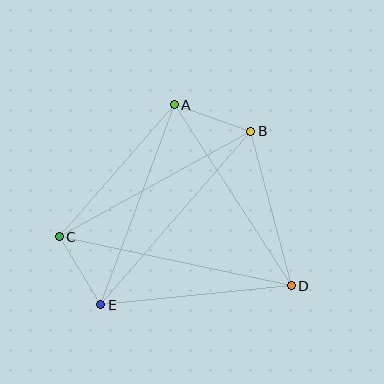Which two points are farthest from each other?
Points C and D are farthest from each other.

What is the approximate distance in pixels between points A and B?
The distance between A and B is approximately 81 pixels.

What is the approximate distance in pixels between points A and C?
The distance between A and C is approximately 175 pixels.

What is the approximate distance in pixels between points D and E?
The distance between D and E is approximately 191 pixels.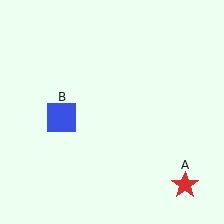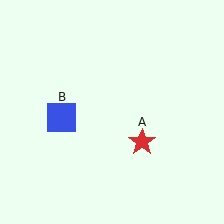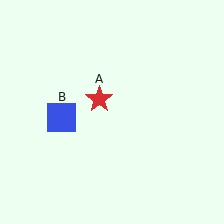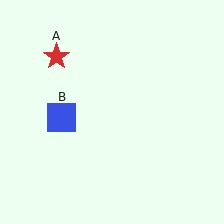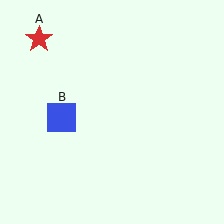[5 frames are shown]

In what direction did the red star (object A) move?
The red star (object A) moved up and to the left.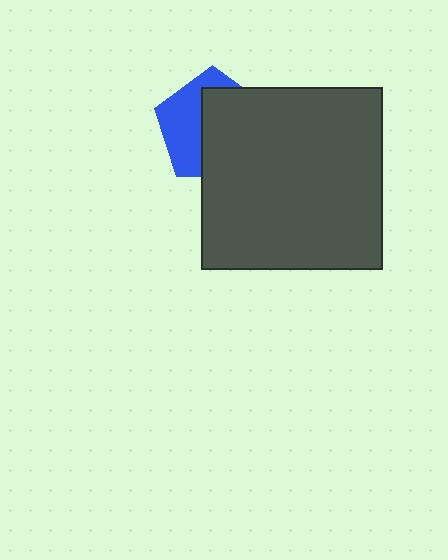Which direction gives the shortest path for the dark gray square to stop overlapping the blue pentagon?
Moving right gives the shortest separation.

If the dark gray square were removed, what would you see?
You would see the complete blue pentagon.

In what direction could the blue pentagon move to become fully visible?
The blue pentagon could move left. That would shift it out from behind the dark gray square entirely.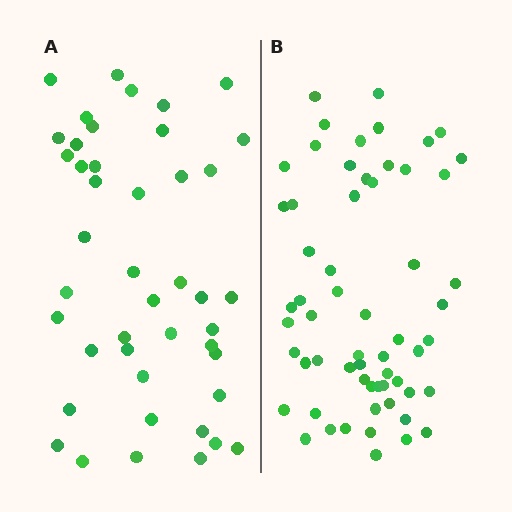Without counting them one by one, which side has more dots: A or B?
Region B (the right region) has more dots.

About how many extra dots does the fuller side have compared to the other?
Region B has approximately 15 more dots than region A.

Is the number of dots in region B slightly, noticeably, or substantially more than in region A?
Region B has noticeably more, but not dramatically so. The ratio is roughly 1.4 to 1.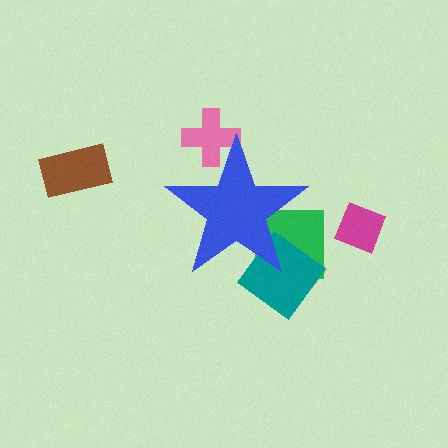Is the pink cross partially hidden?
Yes, the pink cross is partially hidden behind the blue star.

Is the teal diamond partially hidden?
Yes, the teal diamond is partially hidden behind the blue star.